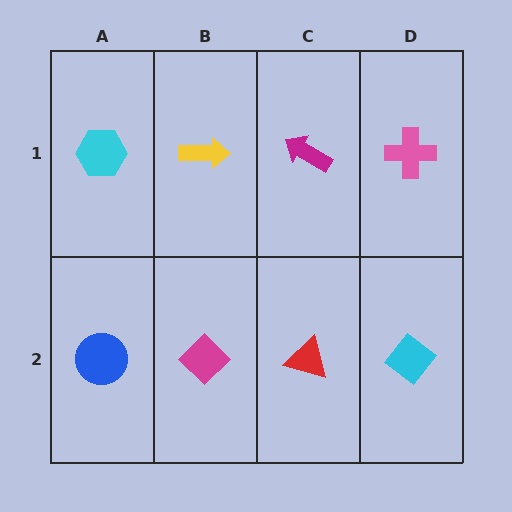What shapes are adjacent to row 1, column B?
A magenta diamond (row 2, column B), a cyan hexagon (row 1, column A), a magenta arrow (row 1, column C).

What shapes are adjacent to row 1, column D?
A cyan diamond (row 2, column D), a magenta arrow (row 1, column C).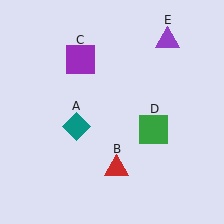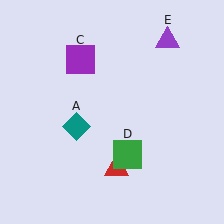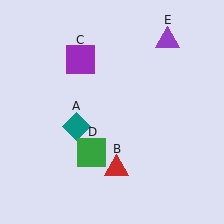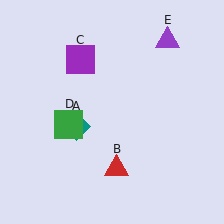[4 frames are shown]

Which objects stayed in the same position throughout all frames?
Teal diamond (object A) and red triangle (object B) and purple square (object C) and purple triangle (object E) remained stationary.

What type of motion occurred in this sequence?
The green square (object D) rotated clockwise around the center of the scene.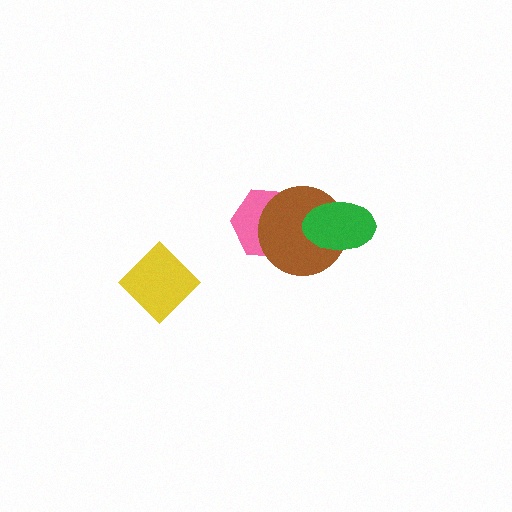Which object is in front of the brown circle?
The green ellipse is in front of the brown circle.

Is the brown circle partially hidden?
Yes, it is partially covered by another shape.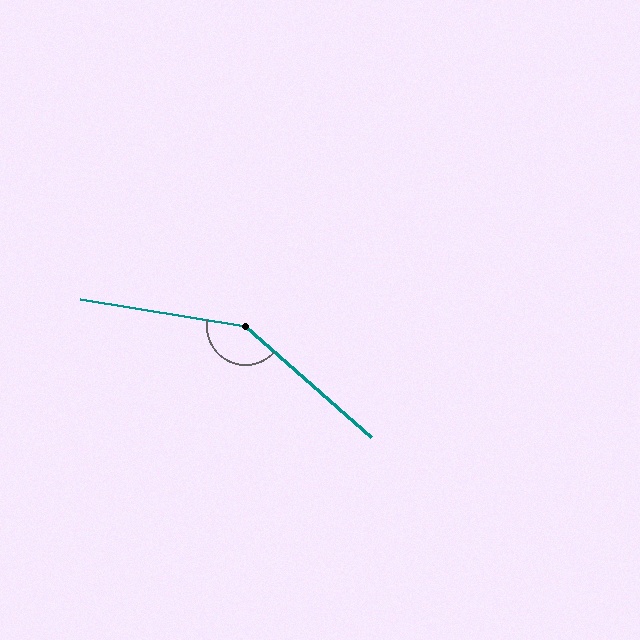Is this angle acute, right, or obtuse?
It is obtuse.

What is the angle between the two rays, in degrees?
Approximately 148 degrees.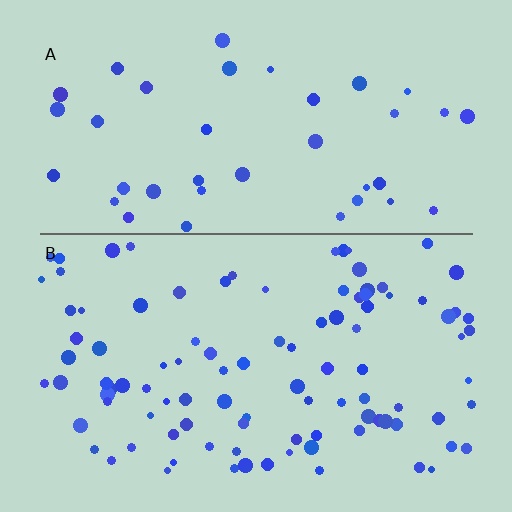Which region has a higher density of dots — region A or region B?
B (the bottom).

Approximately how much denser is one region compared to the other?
Approximately 2.6× — region B over region A.